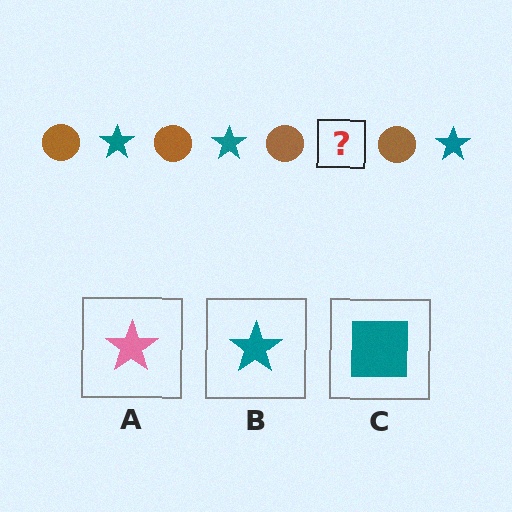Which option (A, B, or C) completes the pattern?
B.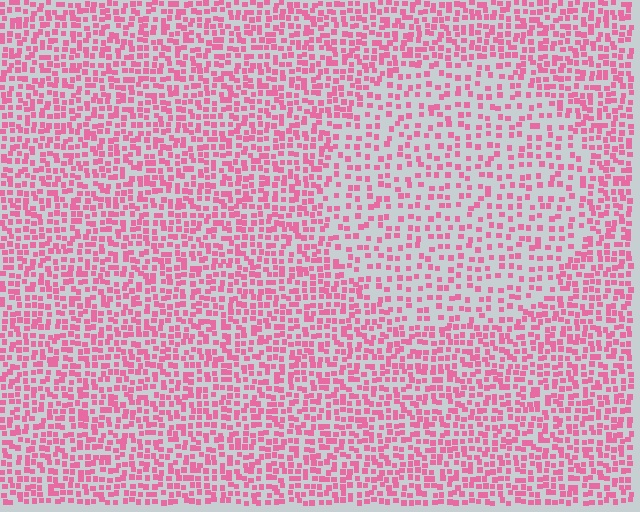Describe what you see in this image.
The image contains small pink elements arranged at two different densities. A circle-shaped region is visible where the elements are less densely packed than the surrounding area.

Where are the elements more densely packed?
The elements are more densely packed outside the circle boundary.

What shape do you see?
I see a circle.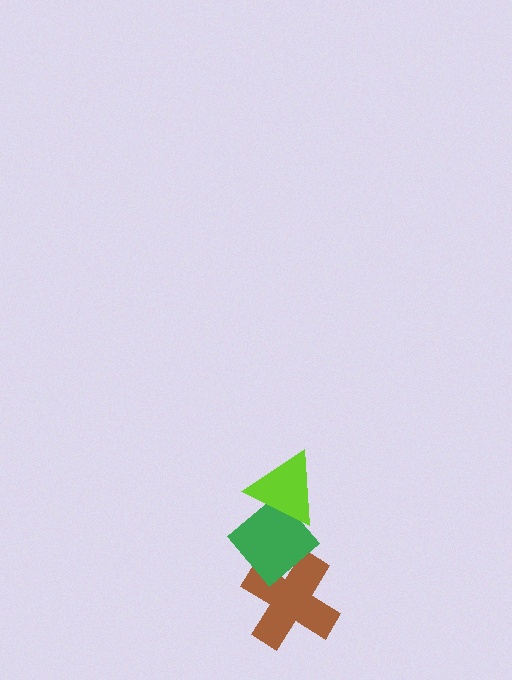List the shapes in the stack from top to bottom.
From top to bottom: the lime triangle, the green diamond, the brown cross.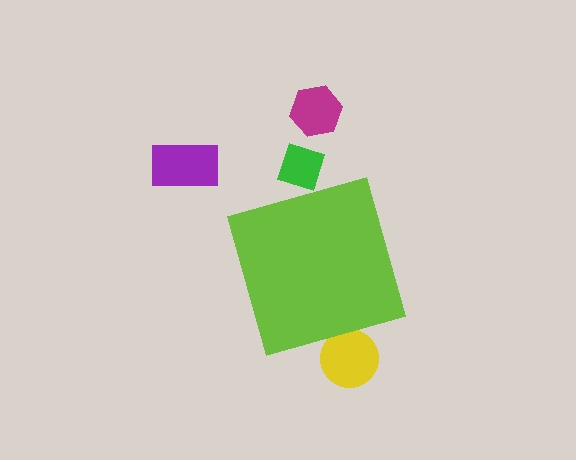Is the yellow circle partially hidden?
Yes, the yellow circle is partially hidden behind the lime diamond.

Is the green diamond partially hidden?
Yes, the green diamond is partially hidden behind the lime diamond.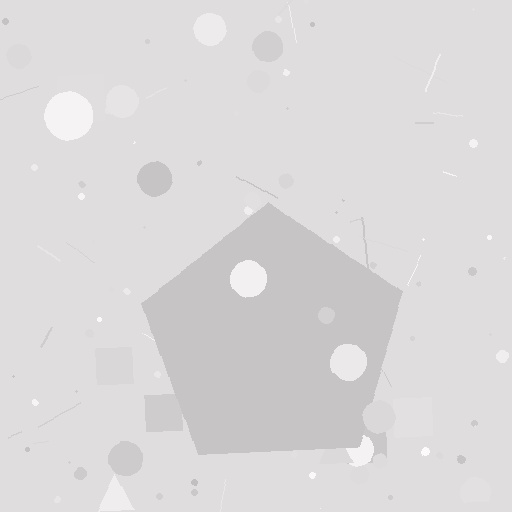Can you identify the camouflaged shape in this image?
The camouflaged shape is a pentagon.